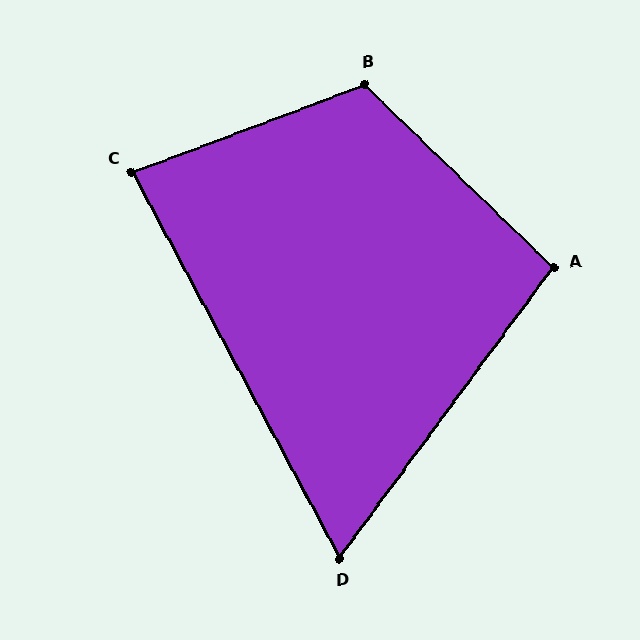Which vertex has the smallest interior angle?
D, at approximately 65 degrees.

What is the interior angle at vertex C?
Approximately 82 degrees (acute).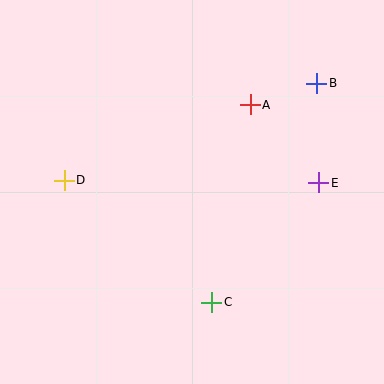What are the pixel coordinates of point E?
Point E is at (319, 183).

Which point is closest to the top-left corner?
Point D is closest to the top-left corner.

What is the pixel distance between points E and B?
The distance between E and B is 99 pixels.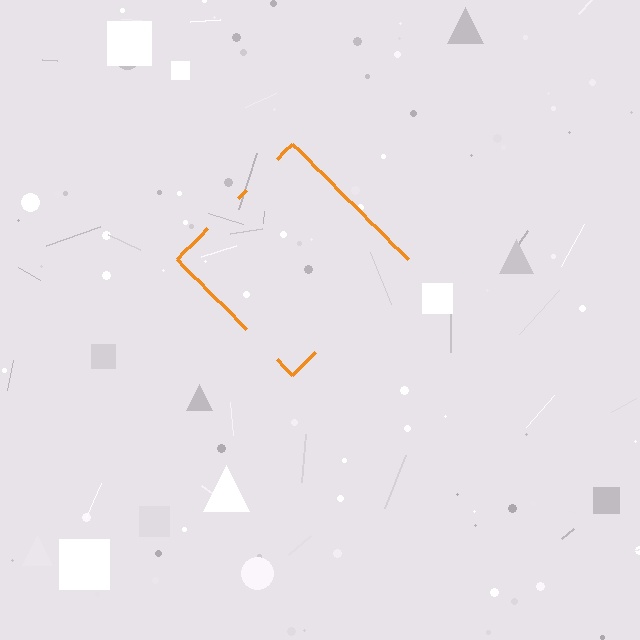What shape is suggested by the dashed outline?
The dashed outline suggests a diamond.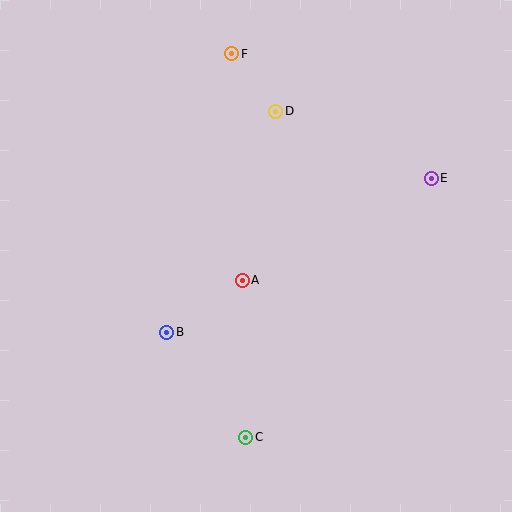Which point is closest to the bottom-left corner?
Point B is closest to the bottom-left corner.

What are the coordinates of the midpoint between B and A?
The midpoint between B and A is at (205, 306).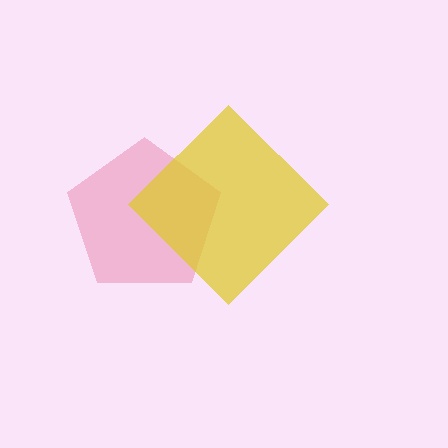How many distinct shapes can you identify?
There are 2 distinct shapes: a pink pentagon, a yellow diamond.